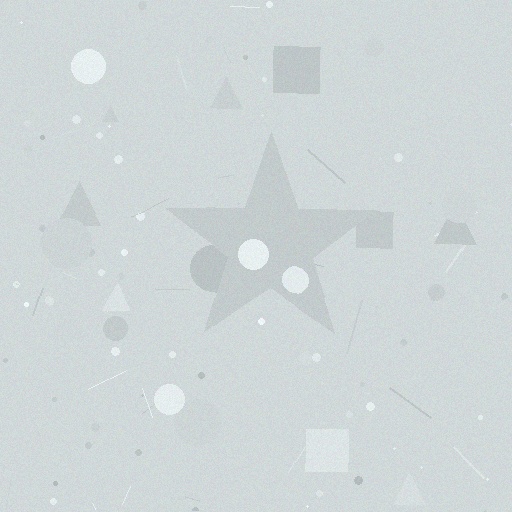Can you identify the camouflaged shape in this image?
The camouflaged shape is a star.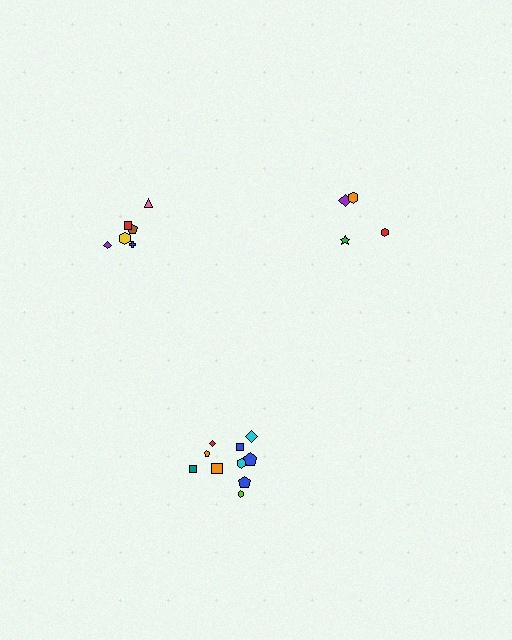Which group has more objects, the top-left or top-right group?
The top-left group.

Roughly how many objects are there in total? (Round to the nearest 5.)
Roughly 20 objects in total.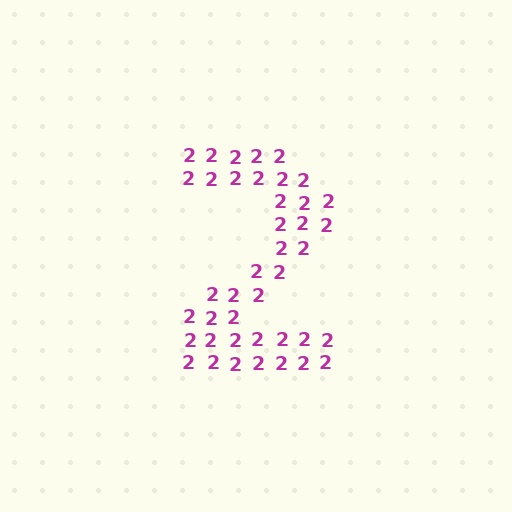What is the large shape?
The large shape is the digit 2.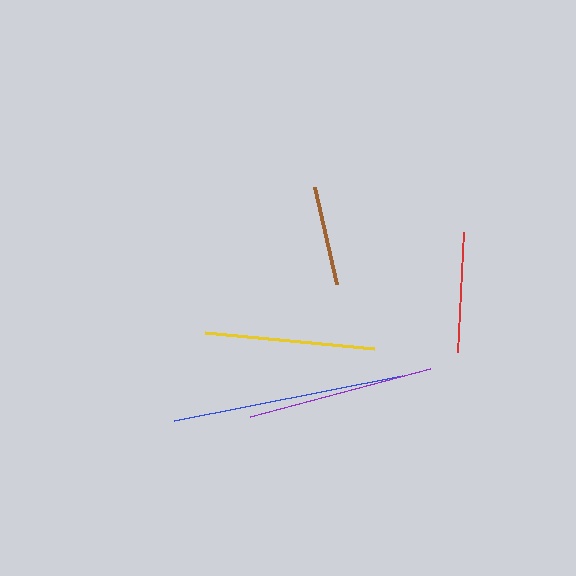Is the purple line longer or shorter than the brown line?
The purple line is longer than the brown line.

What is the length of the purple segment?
The purple segment is approximately 186 pixels long.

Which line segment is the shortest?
The brown line is the shortest at approximately 99 pixels.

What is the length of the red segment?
The red segment is approximately 121 pixels long.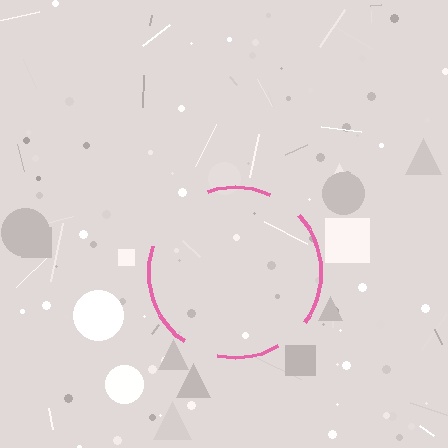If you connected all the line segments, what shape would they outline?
They would outline a circle.